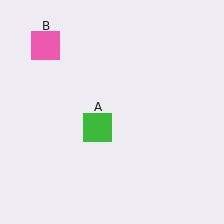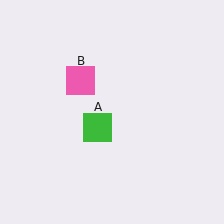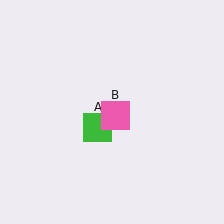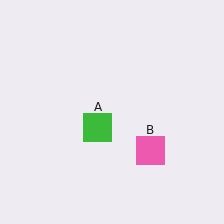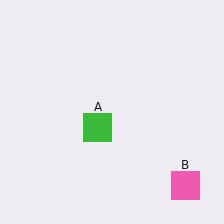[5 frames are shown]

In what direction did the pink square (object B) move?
The pink square (object B) moved down and to the right.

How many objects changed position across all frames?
1 object changed position: pink square (object B).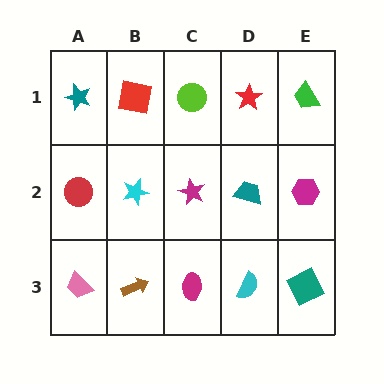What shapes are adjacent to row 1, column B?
A cyan star (row 2, column B), a teal star (row 1, column A), a lime circle (row 1, column C).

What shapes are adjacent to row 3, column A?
A red circle (row 2, column A), a brown arrow (row 3, column B).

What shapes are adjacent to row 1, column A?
A red circle (row 2, column A), a red square (row 1, column B).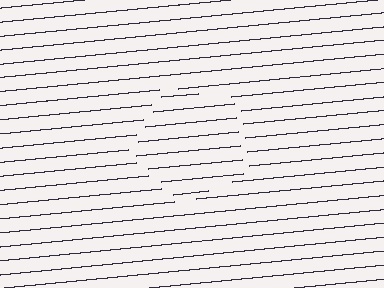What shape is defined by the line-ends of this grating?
An illusory pentagon. The interior of the shape contains the same grating, shifted by half a period — the contour is defined by the phase discontinuity where line-ends from the inner and outer gratings abut.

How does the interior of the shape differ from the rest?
The interior of the shape contains the same grating, shifted by half a period — the contour is defined by the phase discontinuity where line-ends from the inner and outer gratings abut.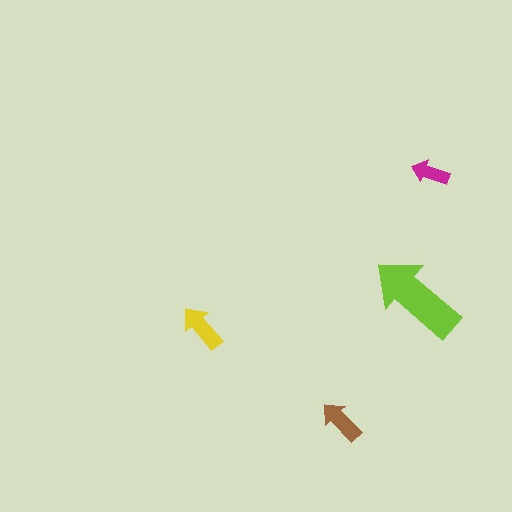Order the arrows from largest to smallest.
the lime one, the yellow one, the brown one, the magenta one.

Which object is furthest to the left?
The yellow arrow is leftmost.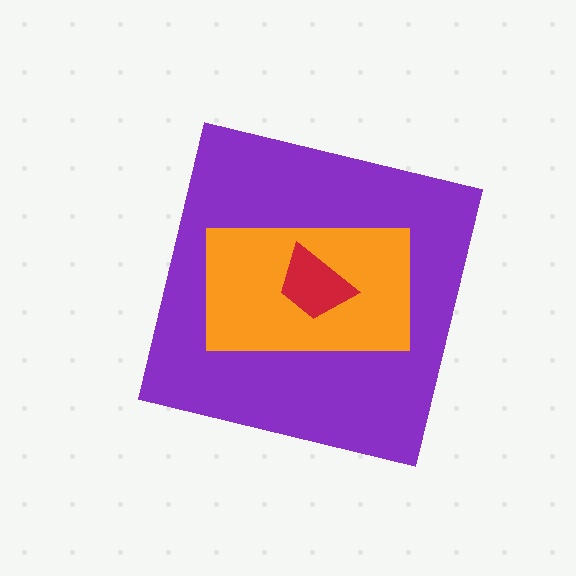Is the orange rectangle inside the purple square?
Yes.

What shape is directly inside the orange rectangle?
The red trapezoid.